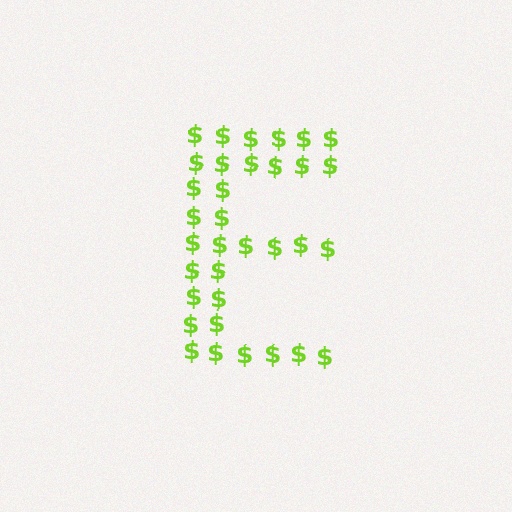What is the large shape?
The large shape is the letter E.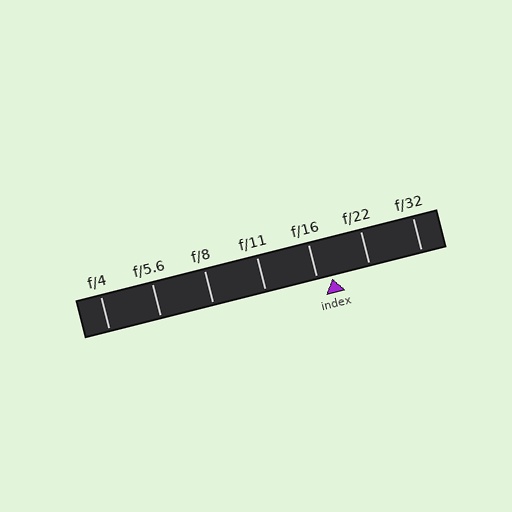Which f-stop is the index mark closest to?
The index mark is closest to f/16.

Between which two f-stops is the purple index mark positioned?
The index mark is between f/16 and f/22.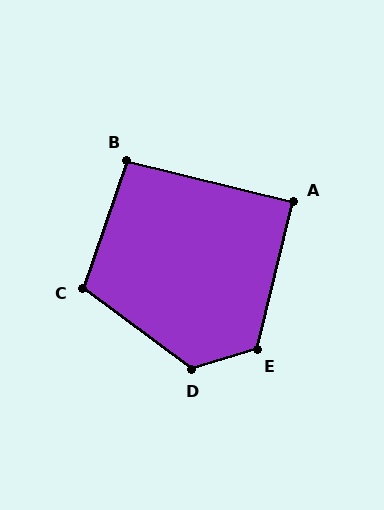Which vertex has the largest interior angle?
D, at approximately 126 degrees.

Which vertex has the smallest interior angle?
A, at approximately 90 degrees.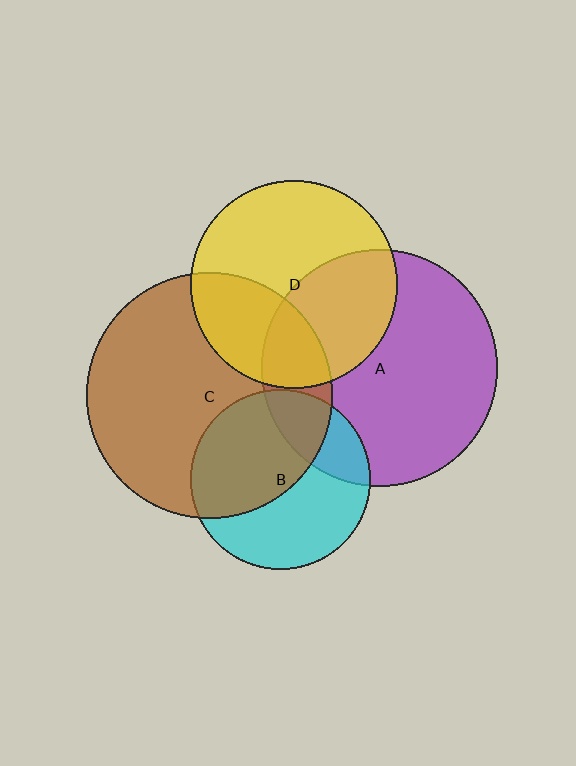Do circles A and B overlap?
Yes.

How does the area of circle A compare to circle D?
Approximately 1.3 times.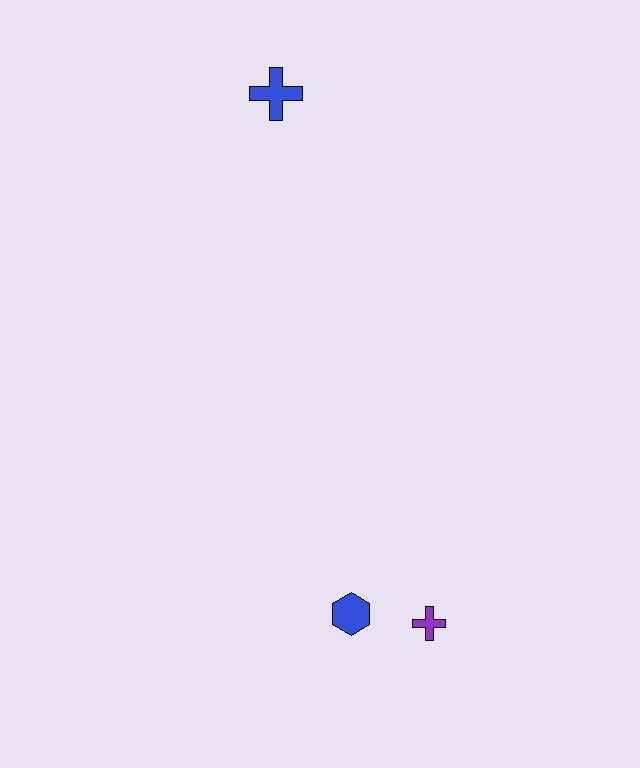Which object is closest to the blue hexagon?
The purple cross is closest to the blue hexagon.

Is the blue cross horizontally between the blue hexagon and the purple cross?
No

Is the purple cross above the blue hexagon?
No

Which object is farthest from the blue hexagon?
The blue cross is farthest from the blue hexagon.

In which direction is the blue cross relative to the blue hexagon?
The blue cross is above the blue hexagon.